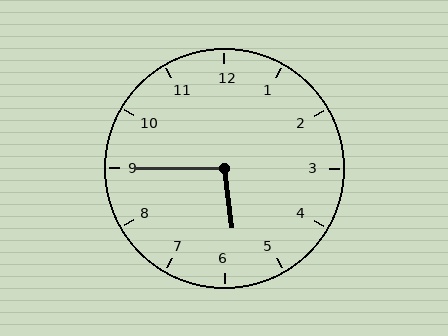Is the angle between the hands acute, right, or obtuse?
It is obtuse.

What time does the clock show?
5:45.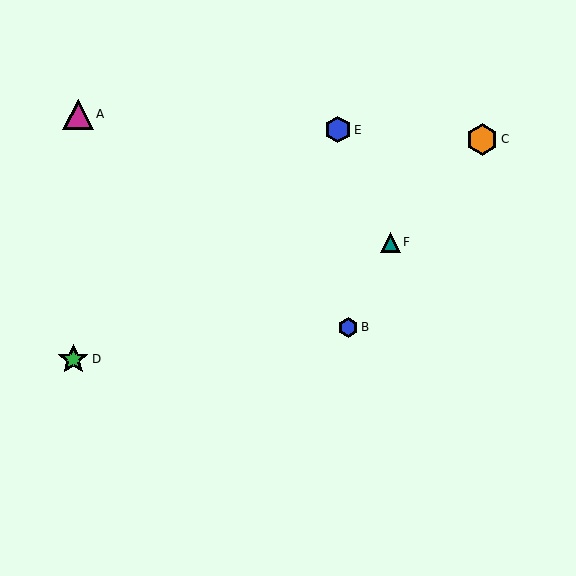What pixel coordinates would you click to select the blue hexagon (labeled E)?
Click at (338, 130) to select the blue hexagon E.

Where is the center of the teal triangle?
The center of the teal triangle is at (390, 242).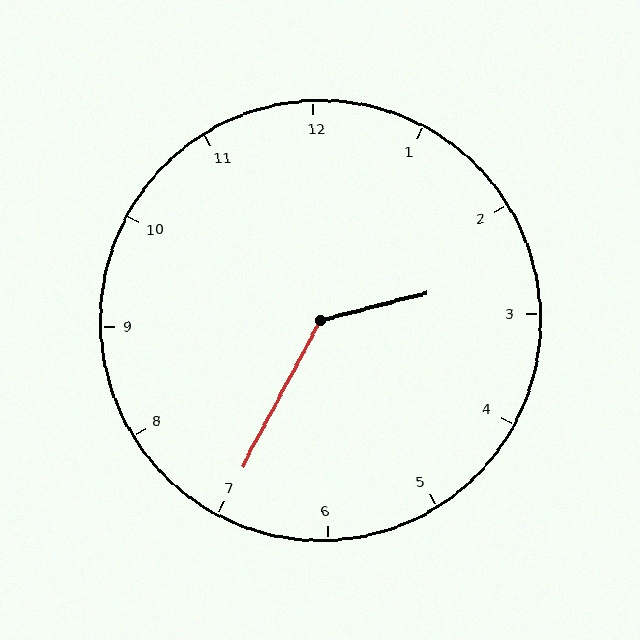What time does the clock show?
2:35.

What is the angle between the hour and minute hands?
Approximately 132 degrees.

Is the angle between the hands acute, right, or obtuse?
It is obtuse.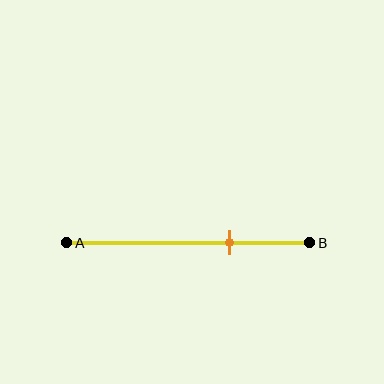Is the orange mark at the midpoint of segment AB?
No, the mark is at about 65% from A, not at the 50% midpoint.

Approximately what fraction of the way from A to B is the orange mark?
The orange mark is approximately 65% of the way from A to B.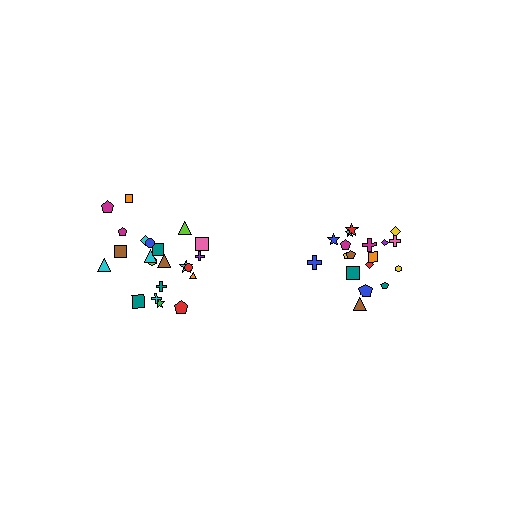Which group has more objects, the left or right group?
The left group.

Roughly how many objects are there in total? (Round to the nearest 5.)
Roughly 40 objects in total.